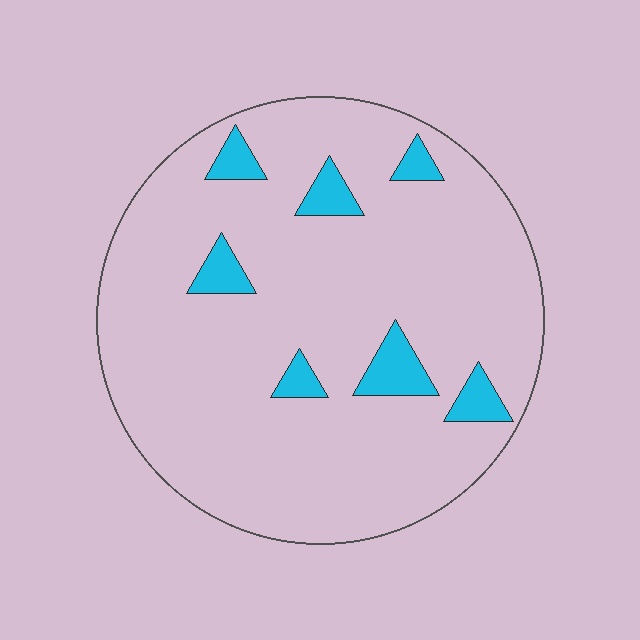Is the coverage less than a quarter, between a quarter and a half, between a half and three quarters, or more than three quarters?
Less than a quarter.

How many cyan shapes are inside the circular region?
7.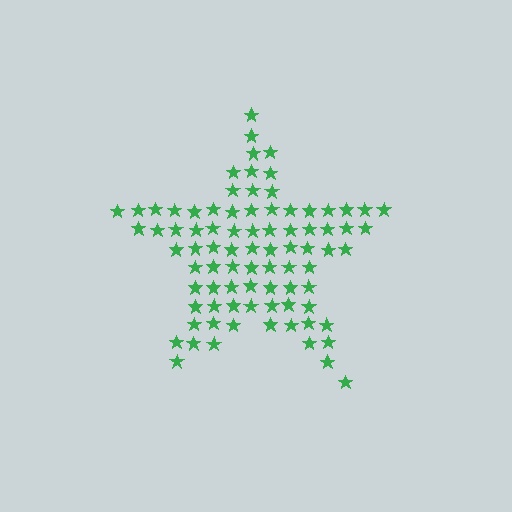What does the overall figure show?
The overall figure shows a star.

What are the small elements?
The small elements are stars.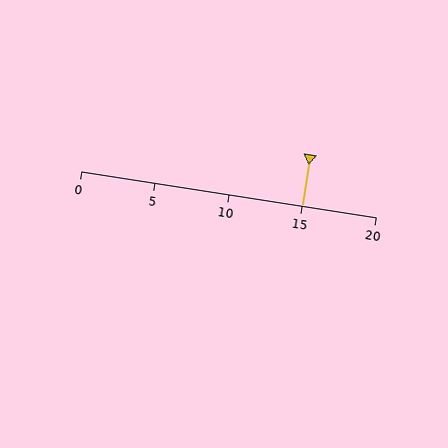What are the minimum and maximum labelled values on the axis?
The axis runs from 0 to 20.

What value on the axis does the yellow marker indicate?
The marker indicates approximately 15.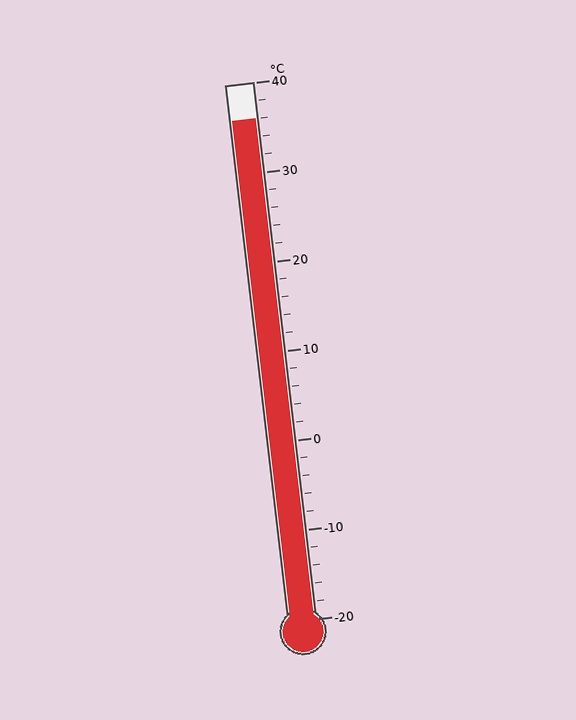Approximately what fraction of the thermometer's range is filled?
The thermometer is filled to approximately 95% of its range.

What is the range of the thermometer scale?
The thermometer scale ranges from -20°C to 40°C.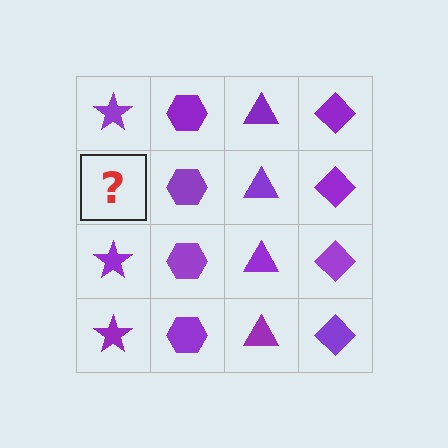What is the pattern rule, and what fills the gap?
The rule is that each column has a consistent shape. The gap should be filled with a purple star.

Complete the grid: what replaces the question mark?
The question mark should be replaced with a purple star.